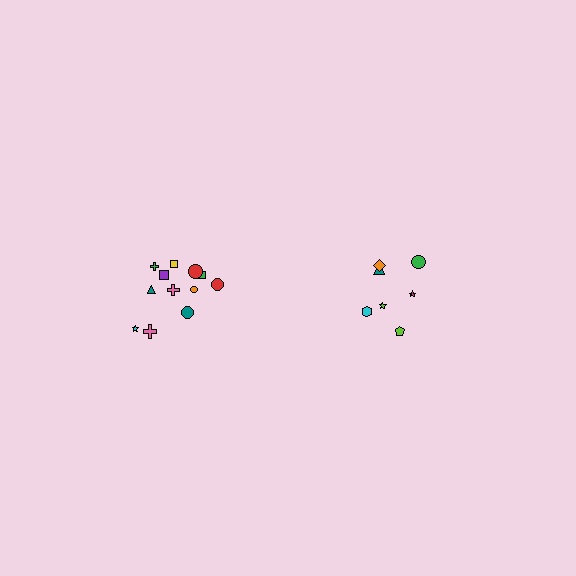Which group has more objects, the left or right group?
The left group.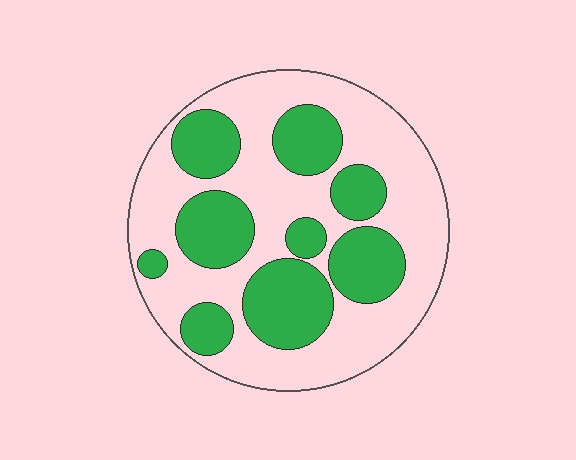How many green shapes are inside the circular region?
9.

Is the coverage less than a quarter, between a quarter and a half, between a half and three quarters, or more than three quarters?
Between a quarter and a half.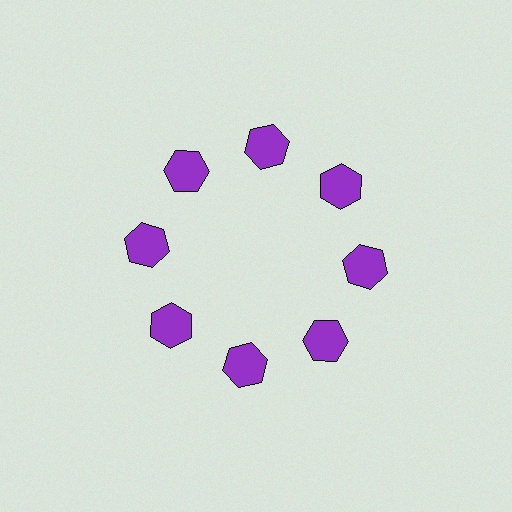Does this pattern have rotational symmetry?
Yes, this pattern has 8-fold rotational symmetry. It looks the same after rotating 45 degrees around the center.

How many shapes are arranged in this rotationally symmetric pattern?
There are 8 shapes, arranged in 8 groups of 1.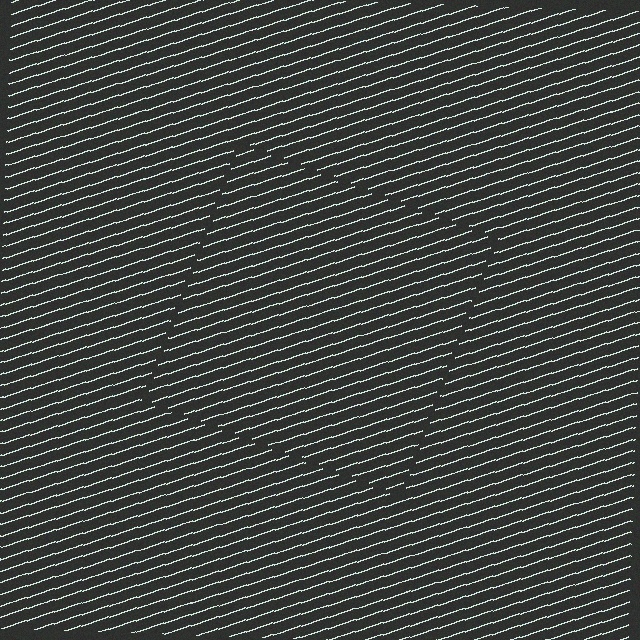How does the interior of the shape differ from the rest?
The interior of the shape contains the same grating, shifted by half a period — the contour is defined by the phase discontinuity where line-ends from the inner and outer gratings abut.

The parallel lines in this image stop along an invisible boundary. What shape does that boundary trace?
An illusory square. The interior of the shape contains the same grating, shifted by half a period — the contour is defined by the phase discontinuity where line-ends from the inner and outer gratings abut.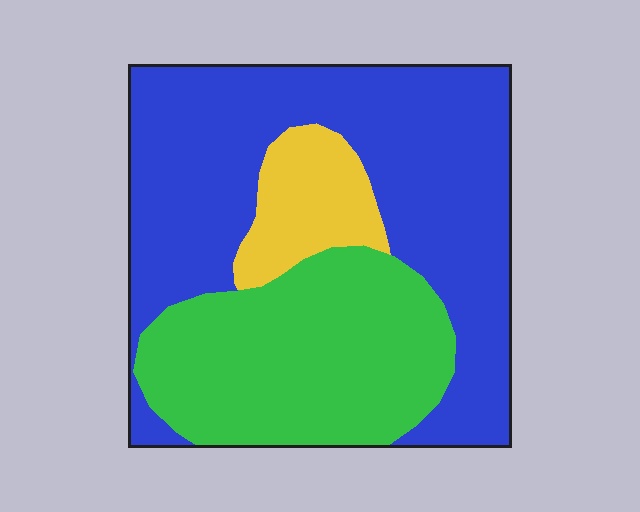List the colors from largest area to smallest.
From largest to smallest: blue, green, yellow.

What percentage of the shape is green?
Green takes up about one third (1/3) of the shape.